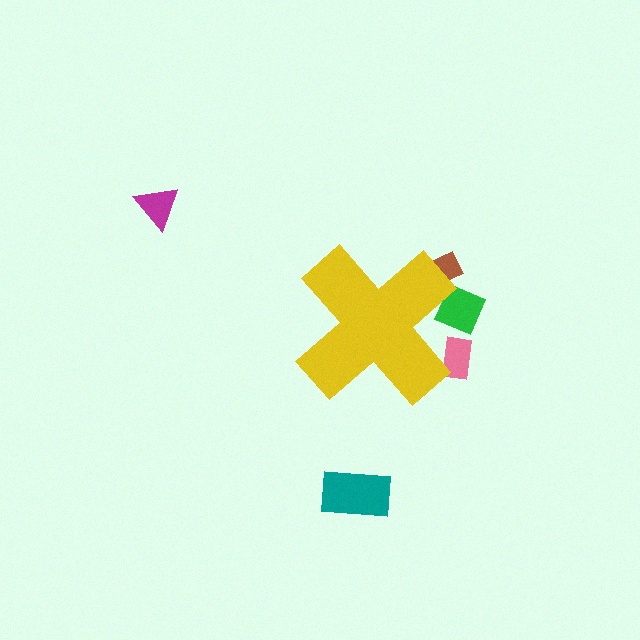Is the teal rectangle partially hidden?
No, the teal rectangle is fully visible.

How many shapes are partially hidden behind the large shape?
3 shapes are partially hidden.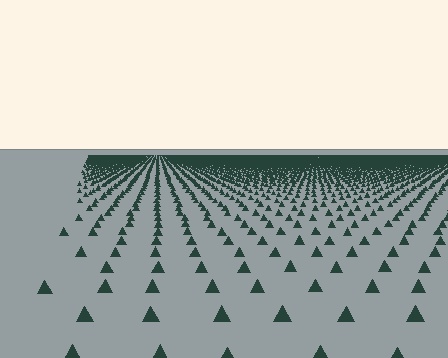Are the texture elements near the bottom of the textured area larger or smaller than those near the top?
Larger. Near the bottom, elements are closer to the viewer and appear at a bigger on-screen size.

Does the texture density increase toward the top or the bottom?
Density increases toward the top.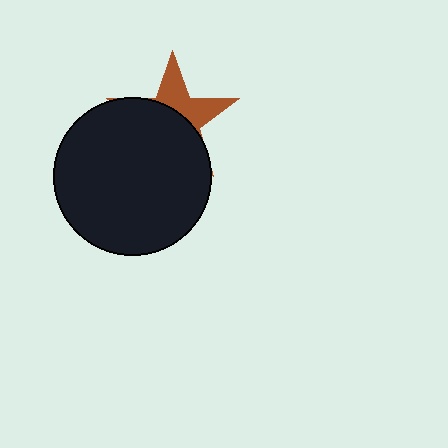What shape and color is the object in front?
The object in front is a black circle.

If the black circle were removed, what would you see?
You would see the complete brown star.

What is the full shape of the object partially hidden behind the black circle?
The partially hidden object is a brown star.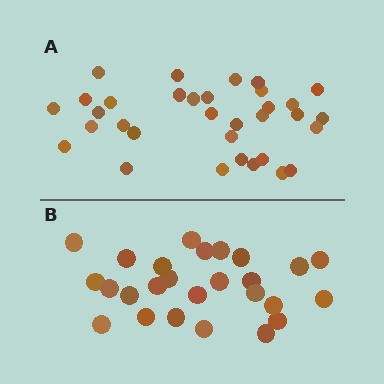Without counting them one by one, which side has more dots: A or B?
Region A (the top region) has more dots.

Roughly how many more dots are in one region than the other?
Region A has roughly 8 or so more dots than region B.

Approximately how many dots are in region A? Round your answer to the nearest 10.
About 30 dots. (The exact count is 33, which rounds to 30.)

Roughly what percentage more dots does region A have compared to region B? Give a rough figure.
About 25% more.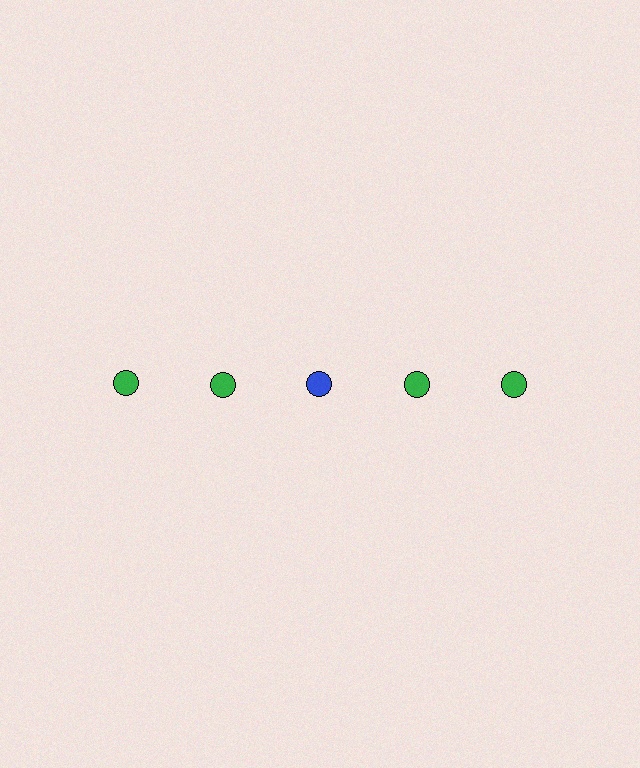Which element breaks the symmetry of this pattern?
The blue circle in the top row, center column breaks the symmetry. All other shapes are green circles.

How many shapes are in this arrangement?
There are 5 shapes arranged in a grid pattern.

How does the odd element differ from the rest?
It has a different color: blue instead of green.